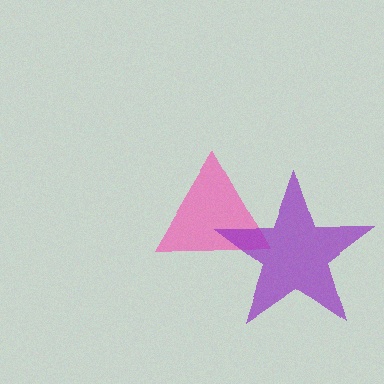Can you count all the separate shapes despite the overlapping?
Yes, there are 2 separate shapes.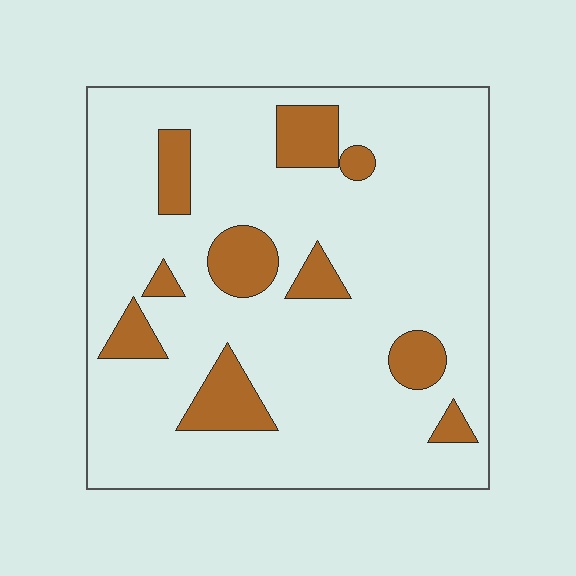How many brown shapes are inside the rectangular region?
10.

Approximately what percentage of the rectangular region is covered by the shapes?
Approximately 15%.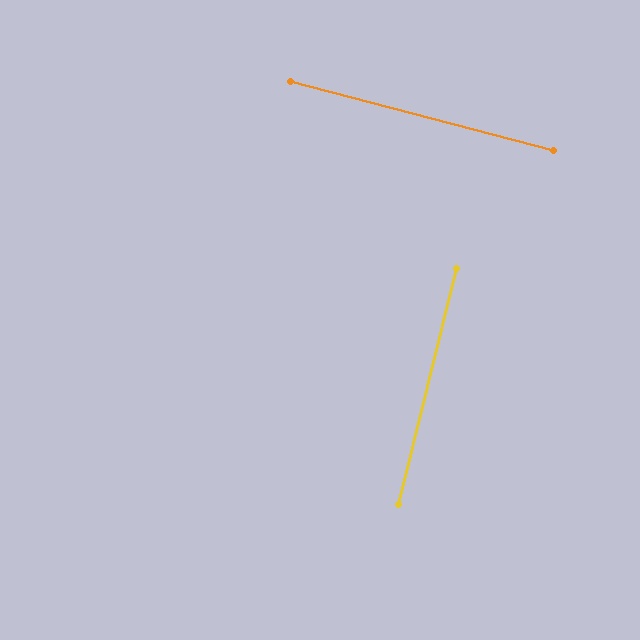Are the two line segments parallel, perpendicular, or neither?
Perpendicular — they meet at approximately 89°.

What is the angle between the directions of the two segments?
Approximately 89 degrees.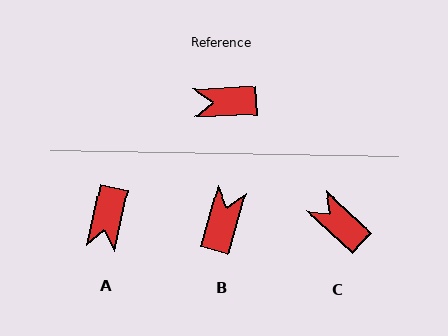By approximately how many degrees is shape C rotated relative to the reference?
Approximately 45 degrees clockwise.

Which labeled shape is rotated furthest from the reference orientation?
B, about 109 degrees away.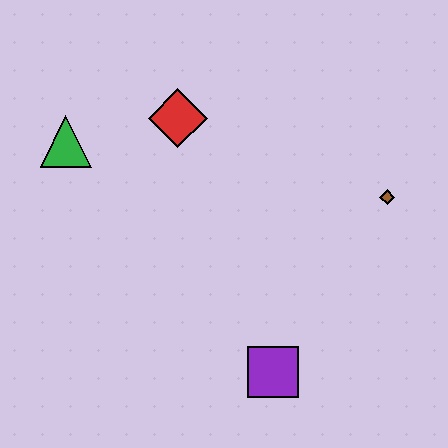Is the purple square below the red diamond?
Yes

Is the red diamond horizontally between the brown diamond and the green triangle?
Yes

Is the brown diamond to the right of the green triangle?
Yes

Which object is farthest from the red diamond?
The purple square is farthest from the red diamond.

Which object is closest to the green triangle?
The red diamond is closest to the green triangle.